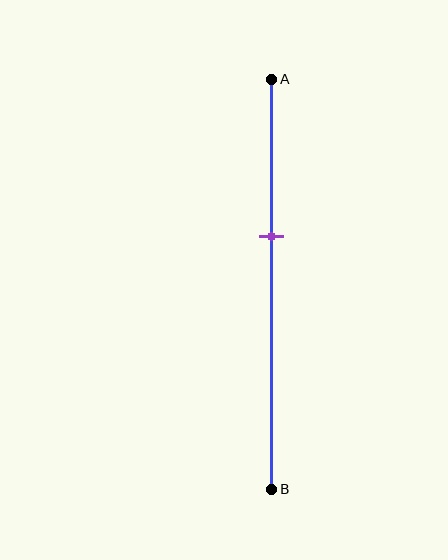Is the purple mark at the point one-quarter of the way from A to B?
No, the mark is at about 40% from A, not at the 25% one-quarter point.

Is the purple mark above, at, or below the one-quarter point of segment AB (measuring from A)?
The purple mark is below the one-quarter point of segment AB.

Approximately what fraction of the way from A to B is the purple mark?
The purple mark is approximately 40% of the way from A to B.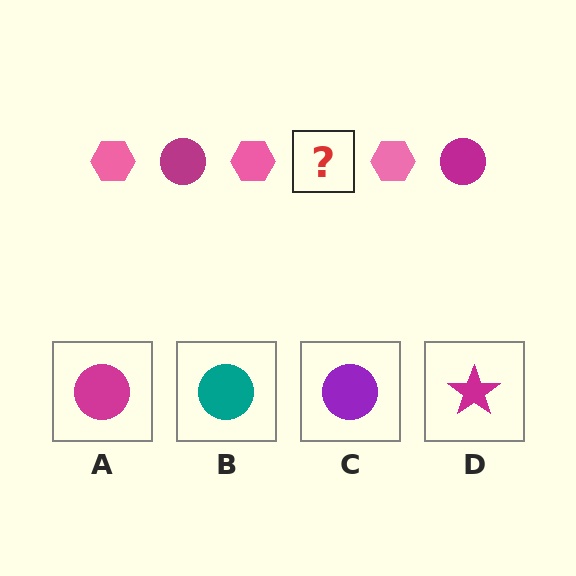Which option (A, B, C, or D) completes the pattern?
A.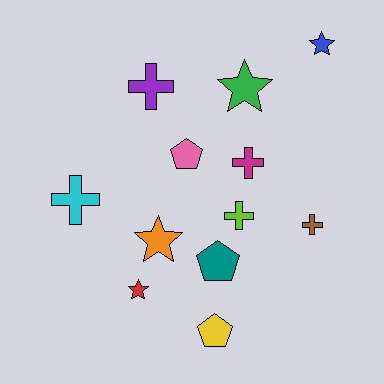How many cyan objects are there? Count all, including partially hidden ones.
There is 1 cyan object.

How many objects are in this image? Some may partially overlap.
There are 12 objects.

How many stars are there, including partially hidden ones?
There are 4 stars.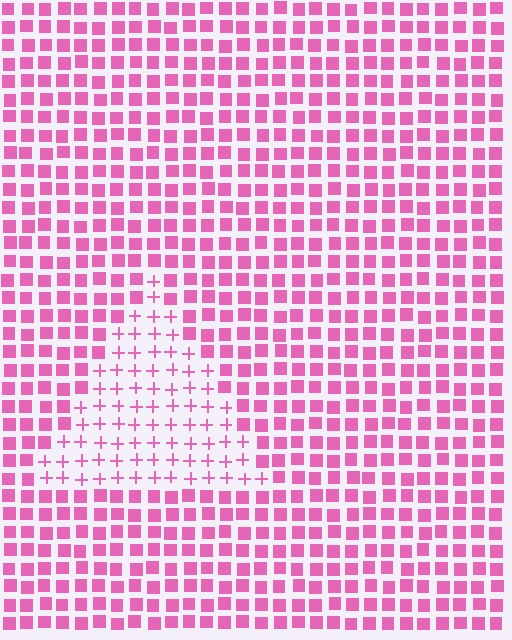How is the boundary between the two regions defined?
The boundary is defined by a change in element shape: plus signs inside vs. squares outside. All elements share the same color and spacing.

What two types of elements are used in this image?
The image uses plus signs inside the triangle region and squares outside it.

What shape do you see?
I see a triangle.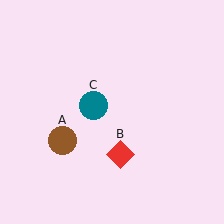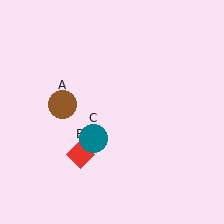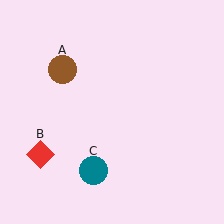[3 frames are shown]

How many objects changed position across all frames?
3 objects changed position: brown circle (object A), red diamond (object B), teal circle (object C).